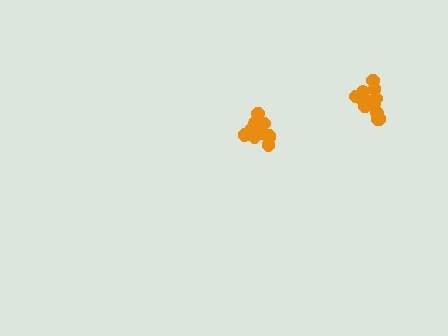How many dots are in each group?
Group 1: 15 dots, Group 2: 12 dots (27 total).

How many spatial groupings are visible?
There are 2 spatial groupings.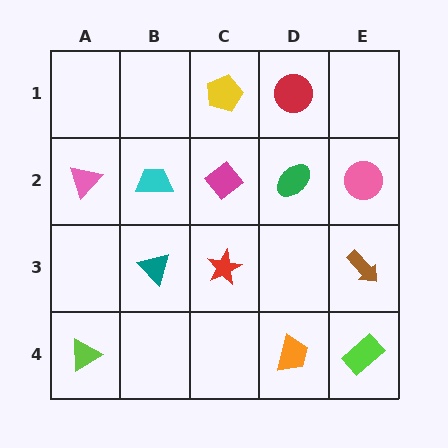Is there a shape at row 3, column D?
No, that cell is empty.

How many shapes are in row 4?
3 shapes.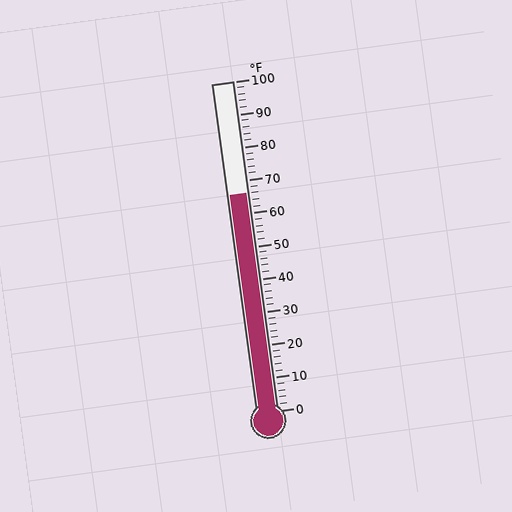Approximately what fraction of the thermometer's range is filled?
The thermometer is filled to approximately 65% of its range.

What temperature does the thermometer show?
The thermometer shows approximately 66°F.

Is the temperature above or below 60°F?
The temperature is above 60°F.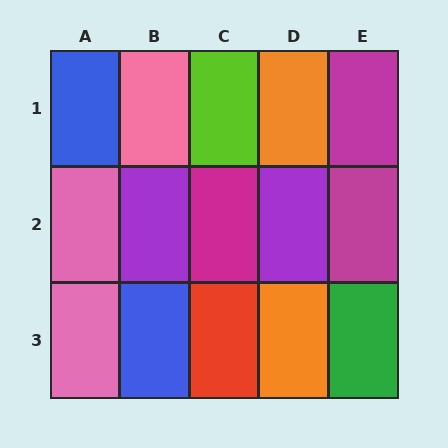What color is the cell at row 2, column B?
Purple.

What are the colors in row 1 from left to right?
Blue, pink, lime, orange, magenta.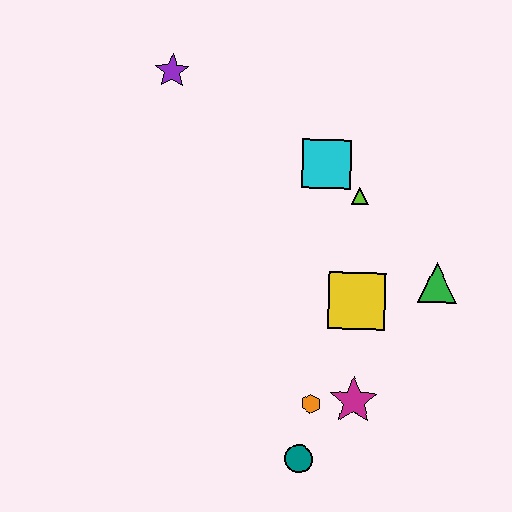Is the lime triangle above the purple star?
No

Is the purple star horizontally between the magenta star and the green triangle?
No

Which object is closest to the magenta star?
The orange hexagon is closest to the magenta star.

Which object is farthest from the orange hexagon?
The purple star is farthest from the orange hexagon.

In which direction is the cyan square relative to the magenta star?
The cyan square is above the magenta star.